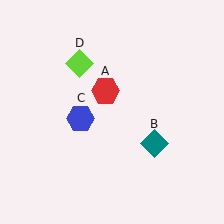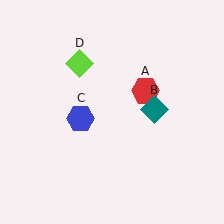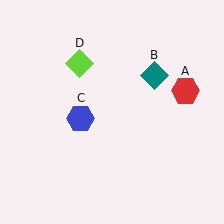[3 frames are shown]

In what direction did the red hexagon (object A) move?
The red hexagon (object A) moved right.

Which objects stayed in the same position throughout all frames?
Blue hexagon (object C) and lime diamond (object D) remained stationary.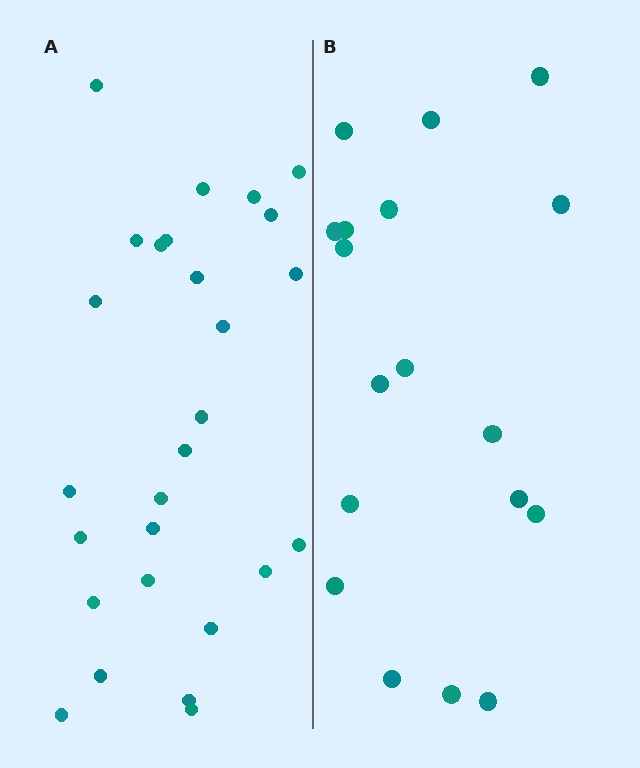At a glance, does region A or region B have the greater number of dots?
Region A (the left region) has more dots.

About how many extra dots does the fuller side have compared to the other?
Region A has roughly 8 or so more dots than region B.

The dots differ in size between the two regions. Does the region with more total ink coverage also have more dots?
No. Region B has more total ink coverage because its dots are larger, but region A actually contains more individual dots. Total area can be misleading — the number of items is what matters here.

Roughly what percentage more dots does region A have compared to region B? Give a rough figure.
About 50% more.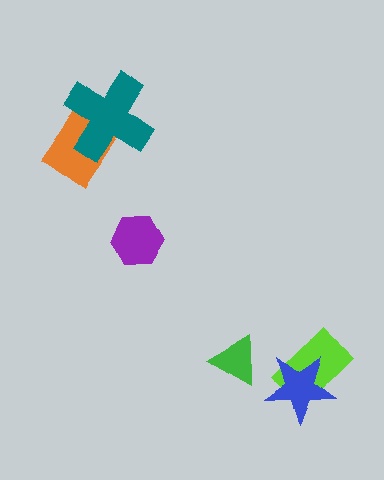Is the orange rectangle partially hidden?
Yes, it is partially covered by another shape.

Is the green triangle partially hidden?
No, no other shape covers it.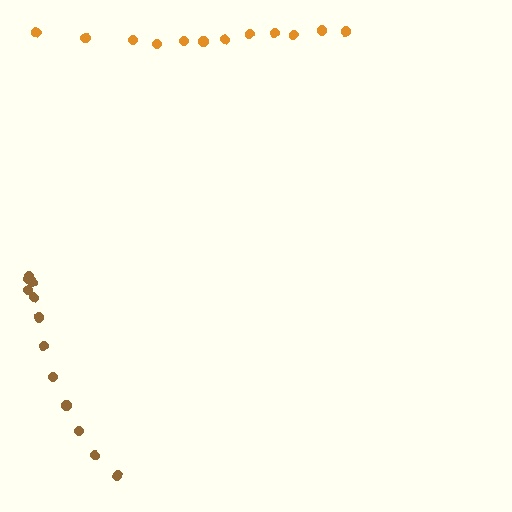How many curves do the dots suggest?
There are 2 distinct paths.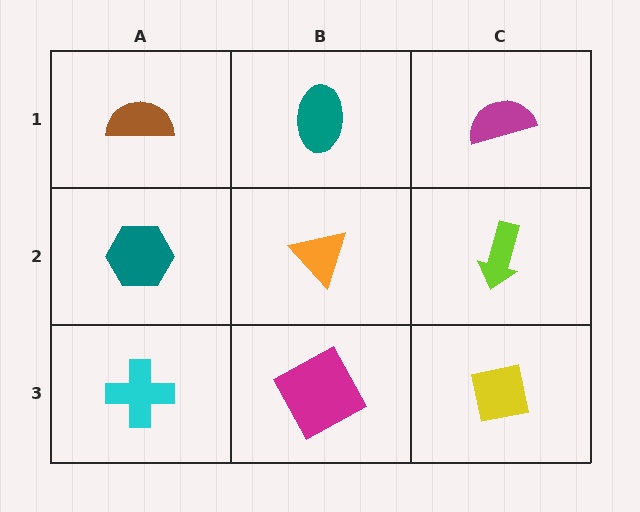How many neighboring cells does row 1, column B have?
3.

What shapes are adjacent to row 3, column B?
An orange triangle (row 2, column B), a cyan cross (row 3, column A), a yellow square (row 3, column C).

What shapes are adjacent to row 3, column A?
A teal hexagon (row 2, column A), a magenta square (row 3, column B).